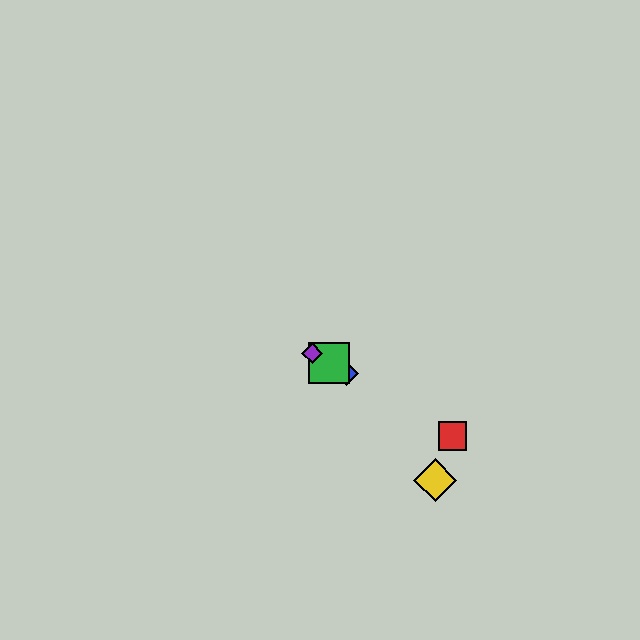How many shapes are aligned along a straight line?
4 shapes (the red square, the blue diamond, the green square, the purple diamond) are aligned along a straight line.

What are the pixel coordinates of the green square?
The green square is at (329, 363).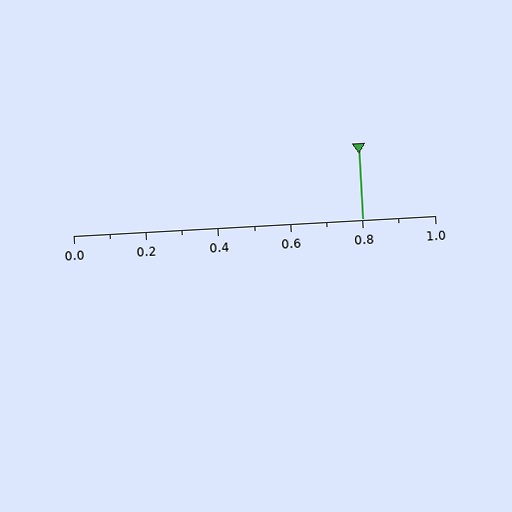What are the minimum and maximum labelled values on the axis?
The axis runs from 0.0 to 1.0.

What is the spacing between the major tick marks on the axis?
The major ticks are spaced 0.2 apart.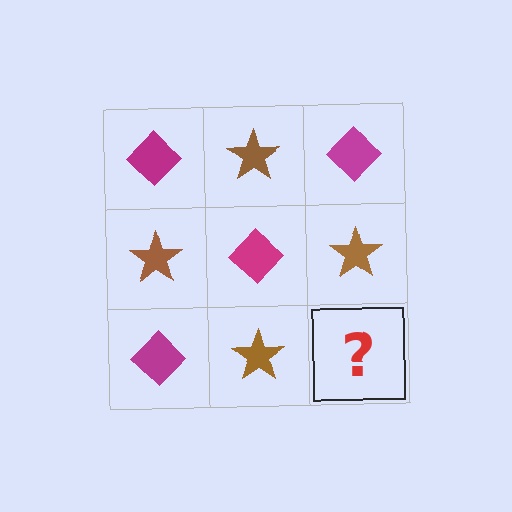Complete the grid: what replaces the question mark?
The question mark should be replaced with a magenta diamond.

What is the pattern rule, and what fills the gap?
The rule is that it alternates magenta diamond and brown star in a checkerboard pattern. The gap should be filled with a magenta diamond.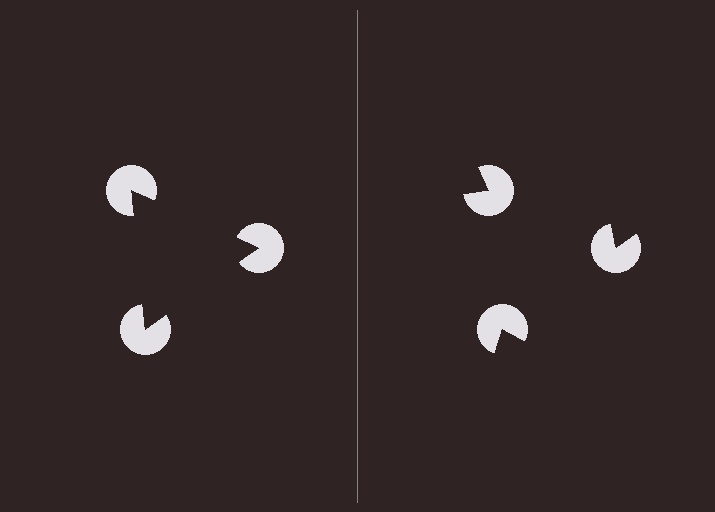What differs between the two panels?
The pac-man discs are positioned identically on both sides; only the wedge orientations differ. On the left they align to a triangle; on the right they are misaligned.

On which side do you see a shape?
An illusory triangle appears on the left side. On the right side the wedge cuts are rotated, so no coherent shape forms.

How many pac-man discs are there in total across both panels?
6 — 3 on each side.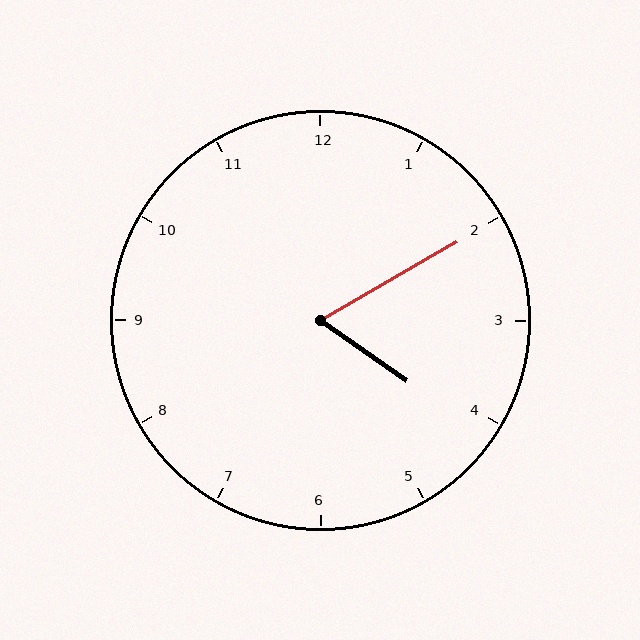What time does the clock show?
4:10.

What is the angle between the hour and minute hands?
Approximately 65 degrees.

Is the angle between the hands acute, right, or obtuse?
It is acute.